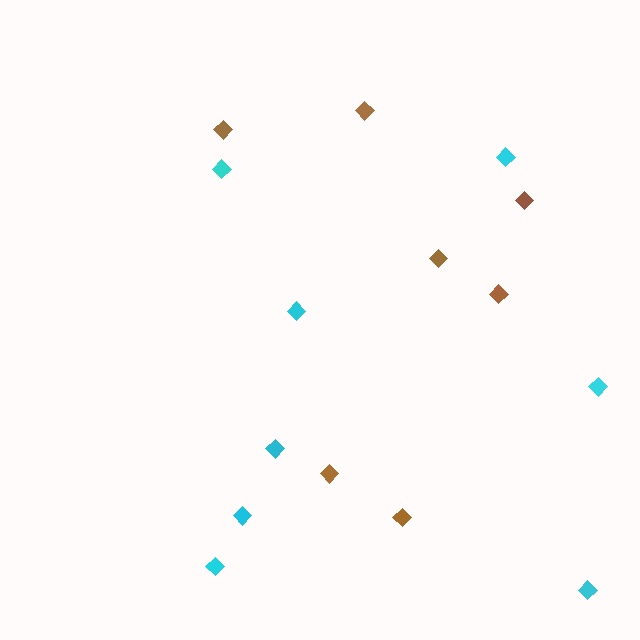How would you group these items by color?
There are 2 groups: one group of cyan diamonds (8) and one group of brown diamonds (7).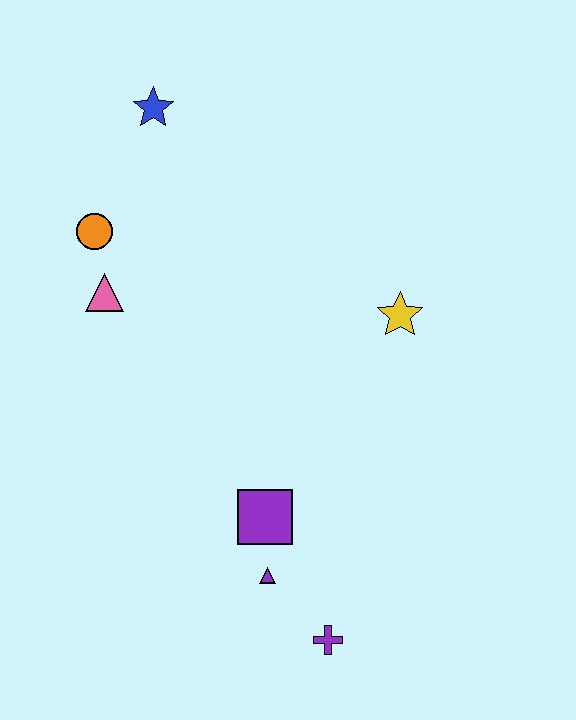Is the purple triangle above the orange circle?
No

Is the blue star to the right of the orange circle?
Yes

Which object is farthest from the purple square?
The blue star is farthest from the purple square.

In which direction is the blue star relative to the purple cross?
The blue star is above the purple cross.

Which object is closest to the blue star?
The orange circle is closest to the blue star.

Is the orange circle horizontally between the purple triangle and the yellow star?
No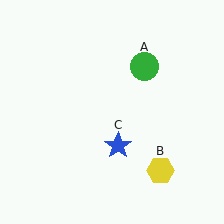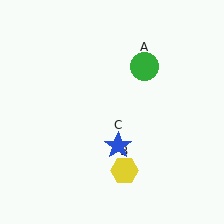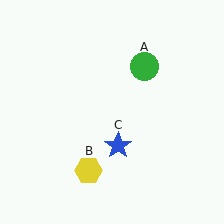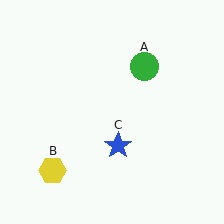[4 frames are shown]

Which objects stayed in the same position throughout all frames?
Green circle (object A) and blue star (object C) remained stationary.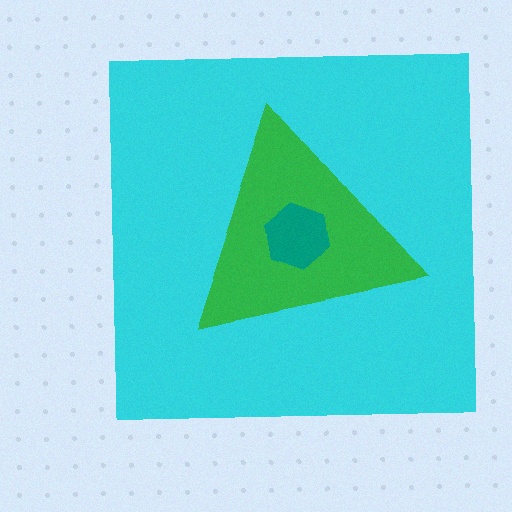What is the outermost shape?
The cyan square.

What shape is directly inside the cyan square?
The green triangle.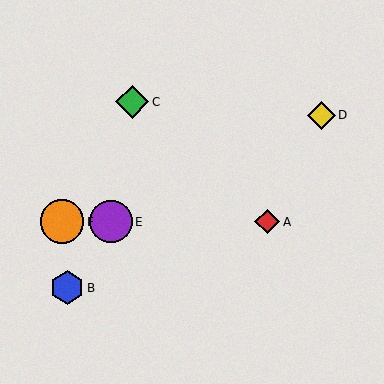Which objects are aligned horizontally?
Objects A, E, F are aligned horizontally.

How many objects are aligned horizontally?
3 objects (A, E, F) are aligned horizontally.